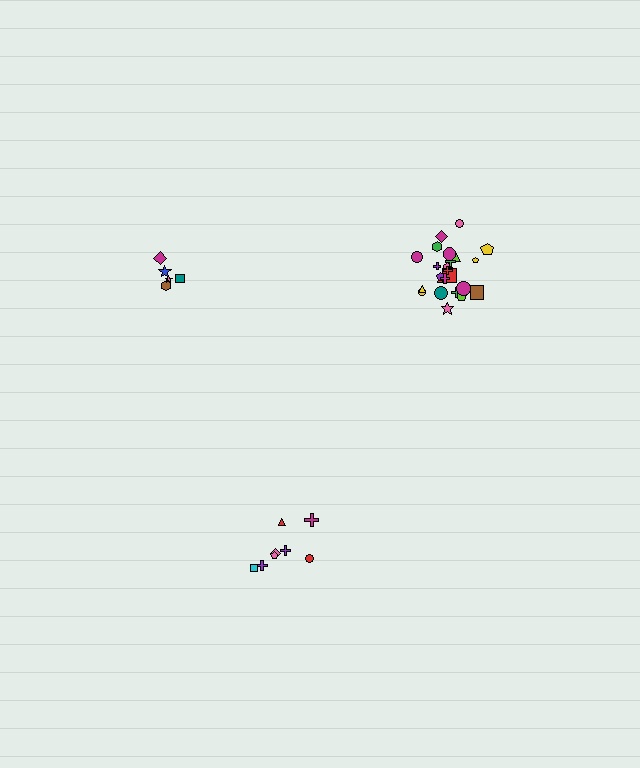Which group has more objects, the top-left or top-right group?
The top-right group.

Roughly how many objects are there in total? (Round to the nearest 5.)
Roughly 40 objects in total.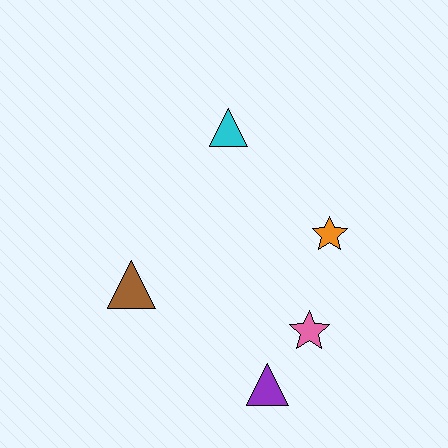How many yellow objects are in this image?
There are no yellow objects.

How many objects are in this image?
There are 5 objects.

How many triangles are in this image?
There are 3 triangles.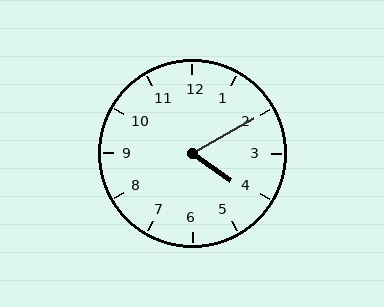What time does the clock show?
4:10.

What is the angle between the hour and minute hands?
Approximately 65 degrees.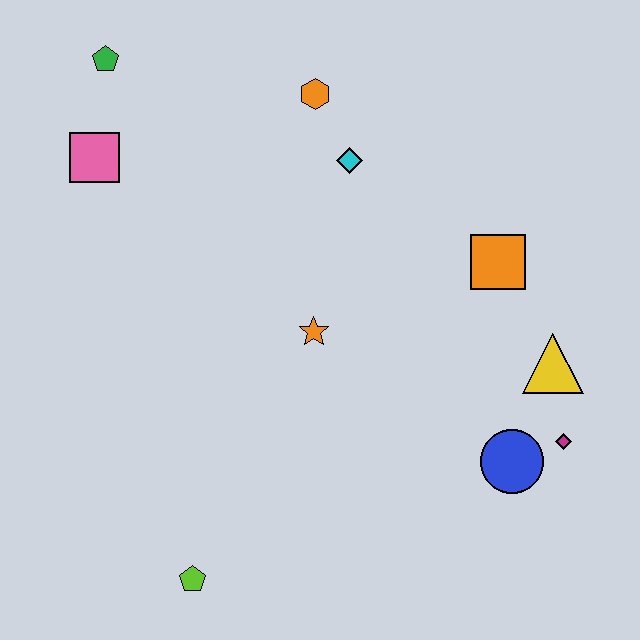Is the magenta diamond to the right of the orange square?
Yes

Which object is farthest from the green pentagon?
The magenta diamond is farthest from the green pentagon.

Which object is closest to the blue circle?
The magenta diamond is closest to the blue circle.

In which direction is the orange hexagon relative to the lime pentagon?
The orange hexagon is above the lime pentagon.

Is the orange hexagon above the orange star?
Yes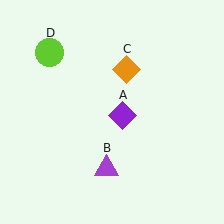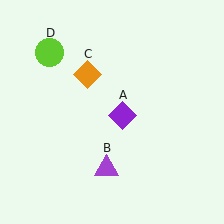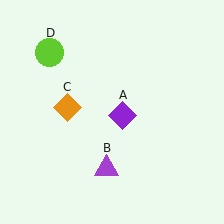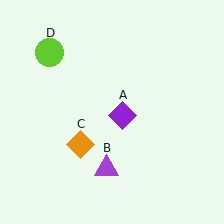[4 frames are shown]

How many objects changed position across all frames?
1 object changed position: orange diamond (object C).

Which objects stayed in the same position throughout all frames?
Purple diamond (object A) and purple triangle (object B) and lime circle (object D) remained stationary.